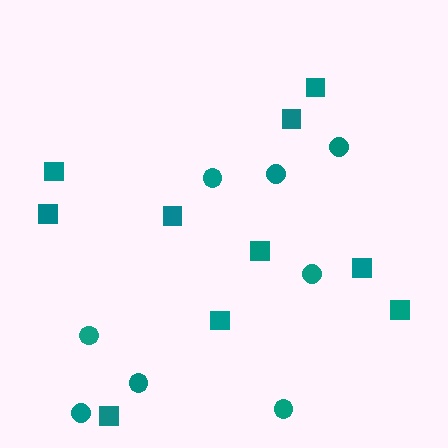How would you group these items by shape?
There are 2 groups: one group of circles (8) and one group of squares (10).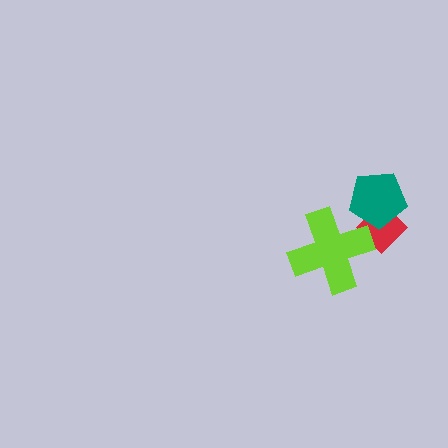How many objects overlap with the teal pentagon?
1 object overlaps with the teal pentagon.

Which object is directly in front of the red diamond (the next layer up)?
The lime cross is directly in front of the red diamond.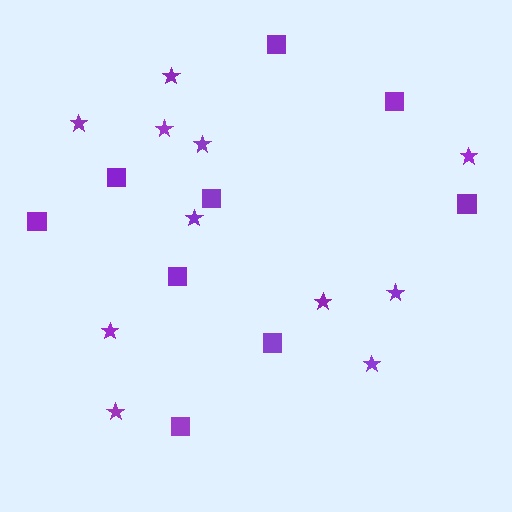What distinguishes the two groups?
There are 2 groups: one group of squares (9) and one group of stars (11).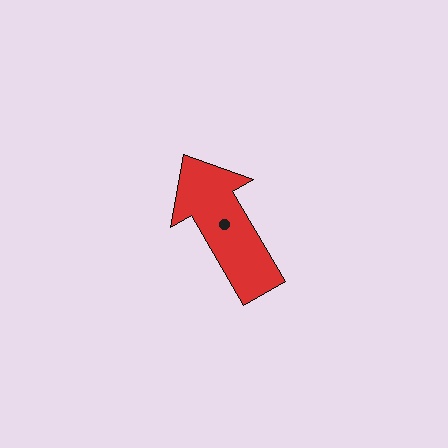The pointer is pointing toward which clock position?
Roughly 11 o'clock.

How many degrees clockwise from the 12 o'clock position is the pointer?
Approximately 330 degrees.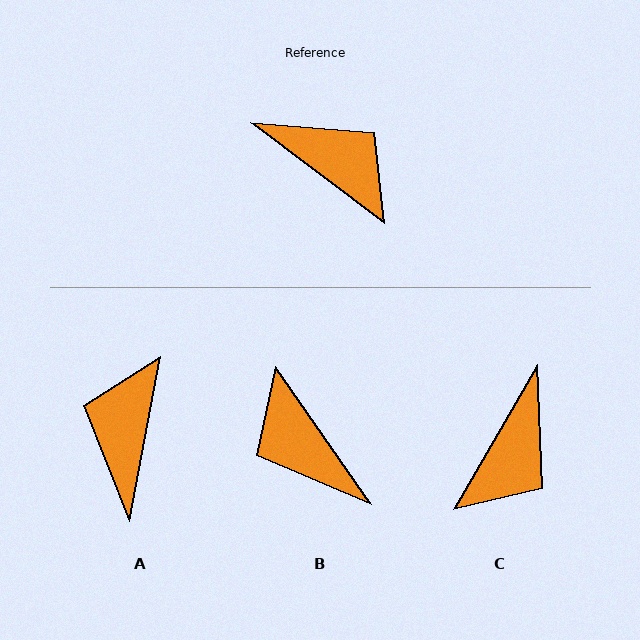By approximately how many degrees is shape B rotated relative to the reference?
Approximately 162 degrees counter-clockwise.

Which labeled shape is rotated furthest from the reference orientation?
B, about 162 degrees away.